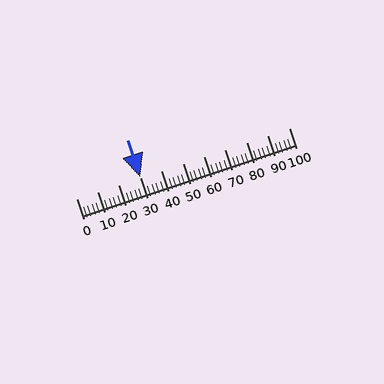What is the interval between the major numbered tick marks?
The major tick marks are spaced 10 units apart.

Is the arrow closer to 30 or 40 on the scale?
The arrow is closer to 30.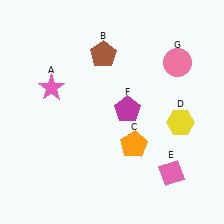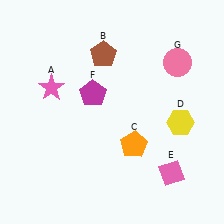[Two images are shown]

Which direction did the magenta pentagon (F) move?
The magenta pentagon (F) moved left.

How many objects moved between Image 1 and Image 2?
1 object moved between the two images.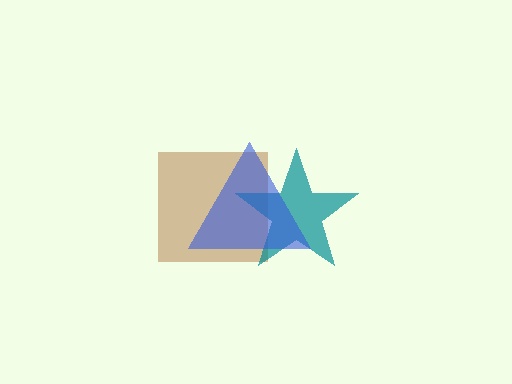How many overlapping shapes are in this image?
There are 3 overlapping shapes in the image.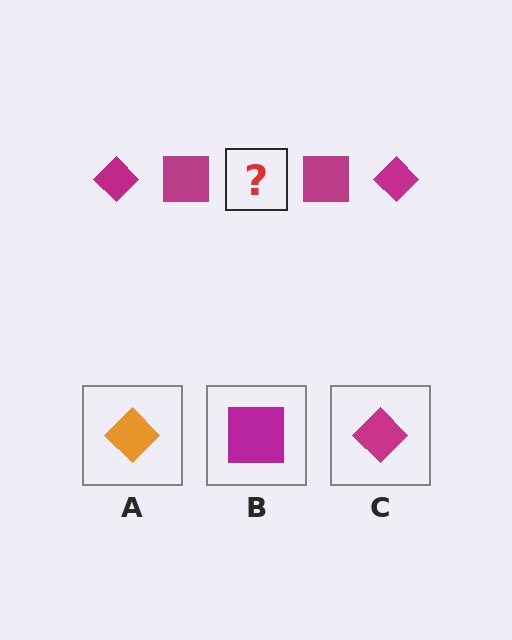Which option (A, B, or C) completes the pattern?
C.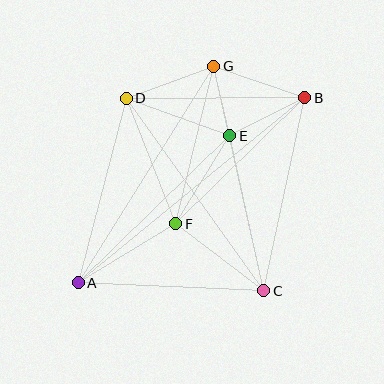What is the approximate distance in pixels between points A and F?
The distance between A and F is approximately 114 pixels.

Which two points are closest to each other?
Points E and G are closest to each other.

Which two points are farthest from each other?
Points A and B are farthest from each other.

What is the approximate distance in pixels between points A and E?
The distance between A and E is approximately 211 pixels.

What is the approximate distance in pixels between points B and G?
The distance between B and G is approximately 96 pixels.